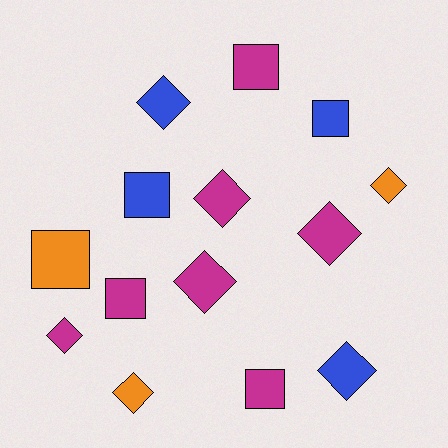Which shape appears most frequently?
Diamond, with 8 objects.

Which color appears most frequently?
Magenta, with 7 objects.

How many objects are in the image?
There are 14 objects.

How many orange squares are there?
There is 1 orange square.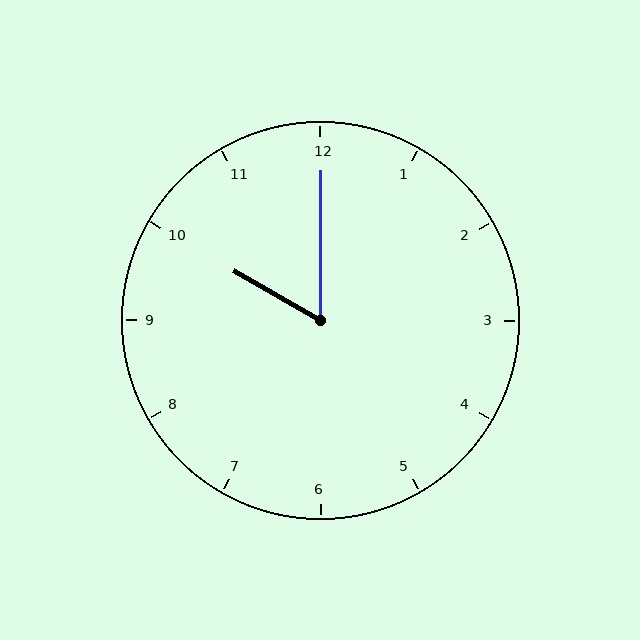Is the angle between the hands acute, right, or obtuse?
It is acute.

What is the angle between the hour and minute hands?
Approximately 60 degrees.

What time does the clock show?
10:00.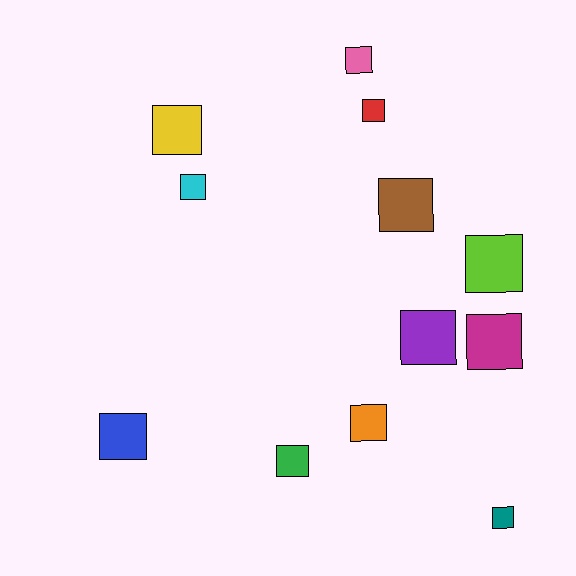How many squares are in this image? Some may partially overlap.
There are 12 squares.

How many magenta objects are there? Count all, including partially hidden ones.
There is 1 magenta object.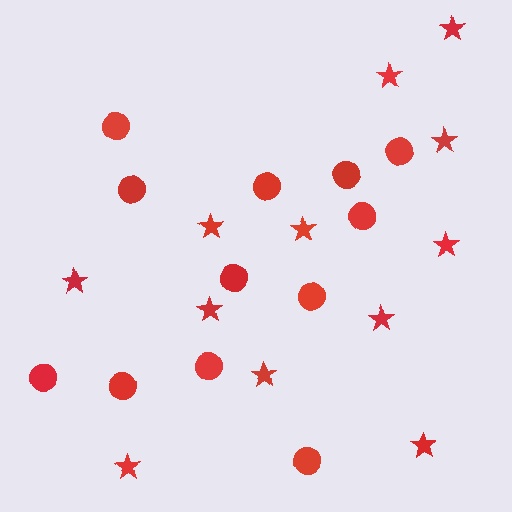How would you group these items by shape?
There are 2 groups: one group of stars (12) and one group of circles (12).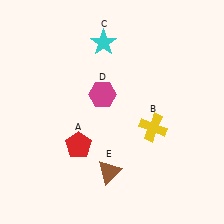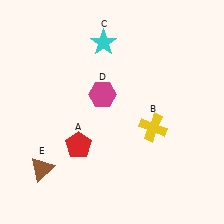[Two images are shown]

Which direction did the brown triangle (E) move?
The brown triangle (E) moved left.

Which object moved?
The brown triangle (E) moved left.